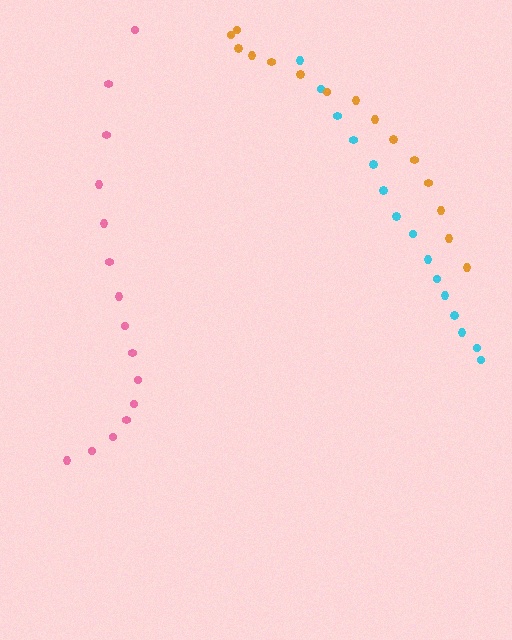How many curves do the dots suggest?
There are 3 distinct paths.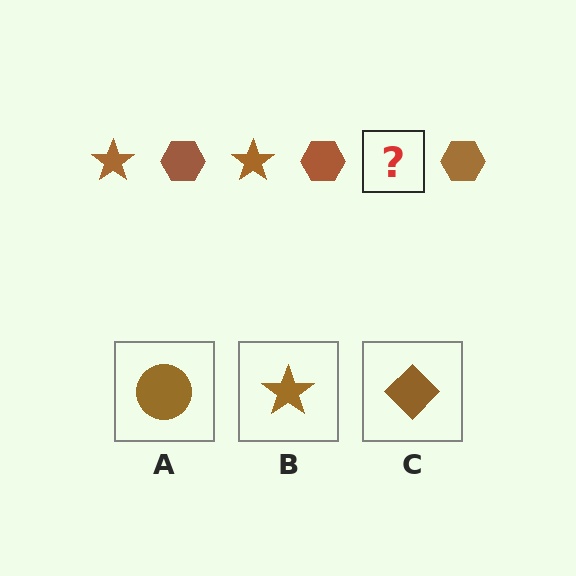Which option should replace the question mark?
Option B.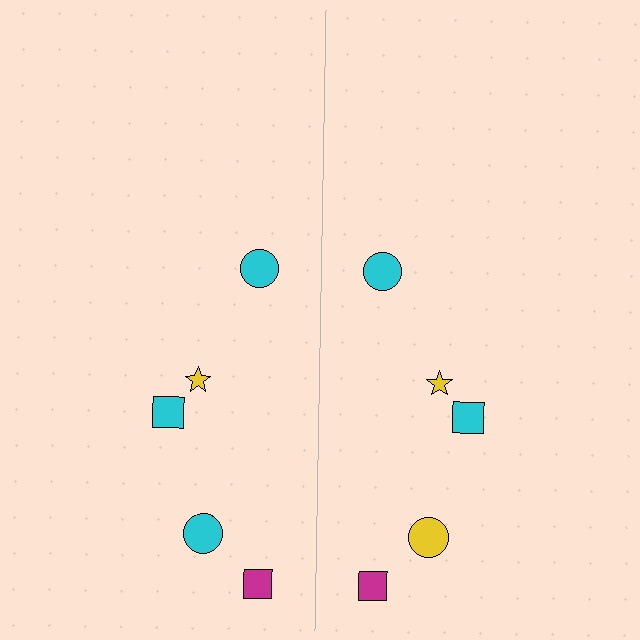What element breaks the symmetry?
The yellow circle on the right side breaks the symmetry — its mirror counterpart is cyan.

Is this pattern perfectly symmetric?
No, the pattern is not perfectly symmetric. The yellow circle on the right side breaks the symmetry — its mirror counterpart is cyan.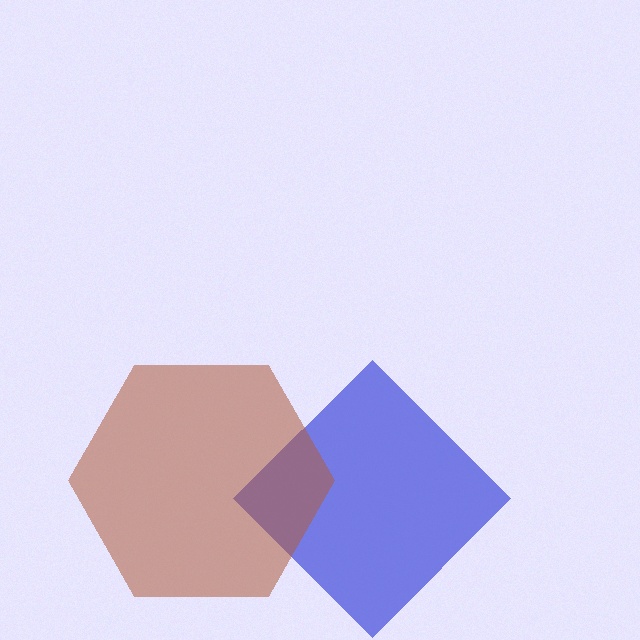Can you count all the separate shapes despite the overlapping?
Yes, there are 2 separate shapes.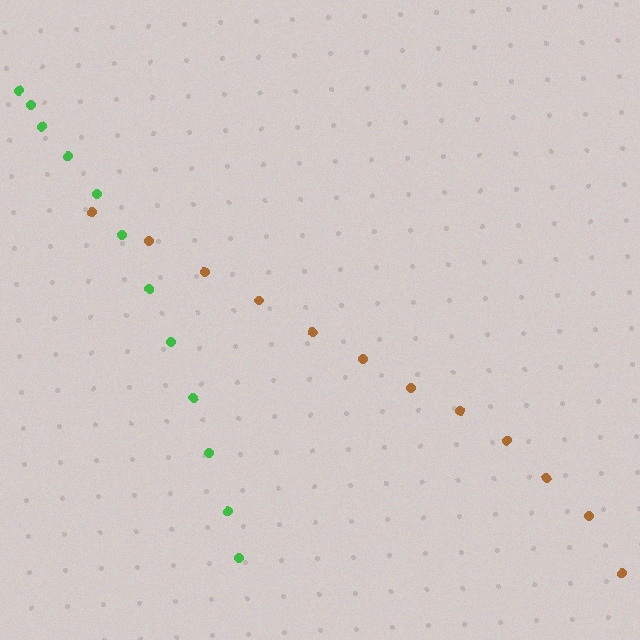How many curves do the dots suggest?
There are 2 distinct paths.